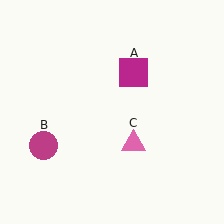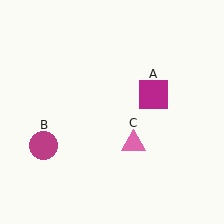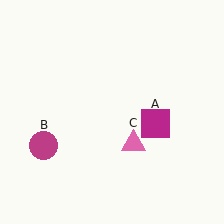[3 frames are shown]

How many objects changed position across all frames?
1 object changed position: magenta square (object A).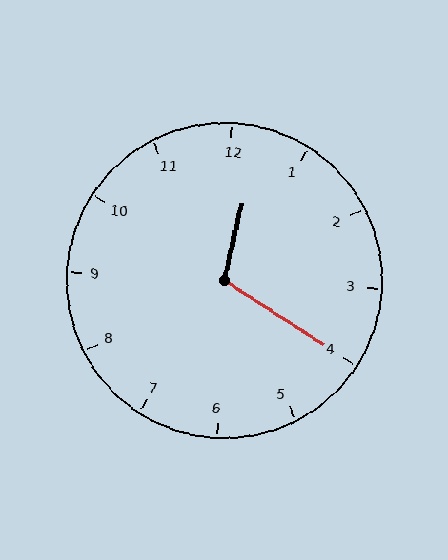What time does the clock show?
12:20.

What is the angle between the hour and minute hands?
Approximately 110 degrees.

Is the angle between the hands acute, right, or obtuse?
It is obtuse.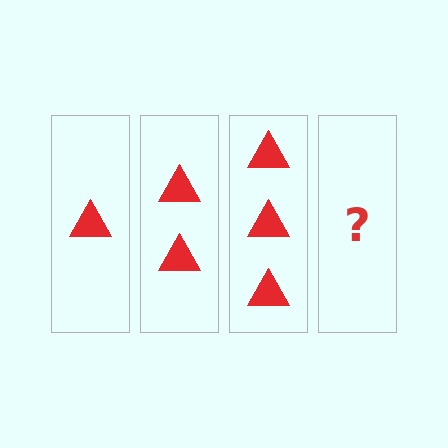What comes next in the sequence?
The next element should be 4 triangles.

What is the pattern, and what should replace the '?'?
The pattern is that each step adds one more triangle. The '?' should be 4 triangles.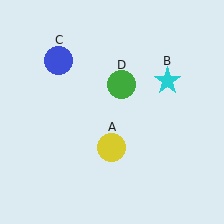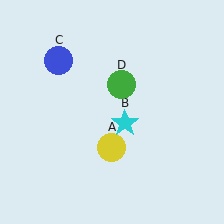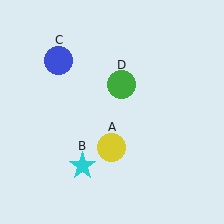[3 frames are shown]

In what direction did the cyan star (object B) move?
The cyan star (object B) moved down and to the left.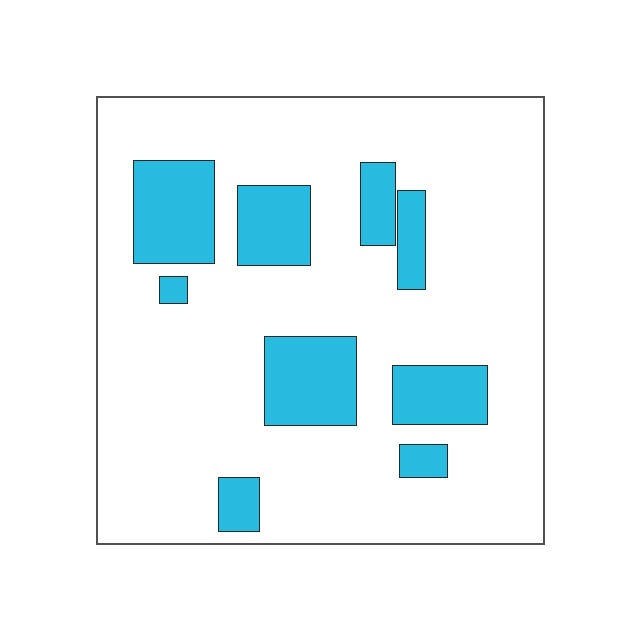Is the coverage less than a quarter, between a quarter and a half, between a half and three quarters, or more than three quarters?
Less than a quarter.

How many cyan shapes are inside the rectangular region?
9.